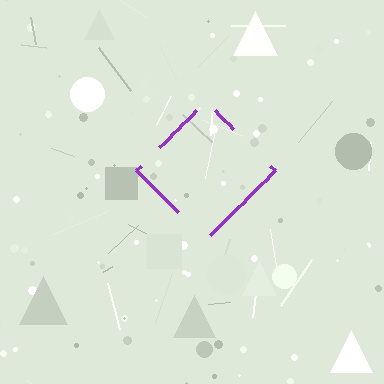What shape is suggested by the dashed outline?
The dashed outline suggests a diamond.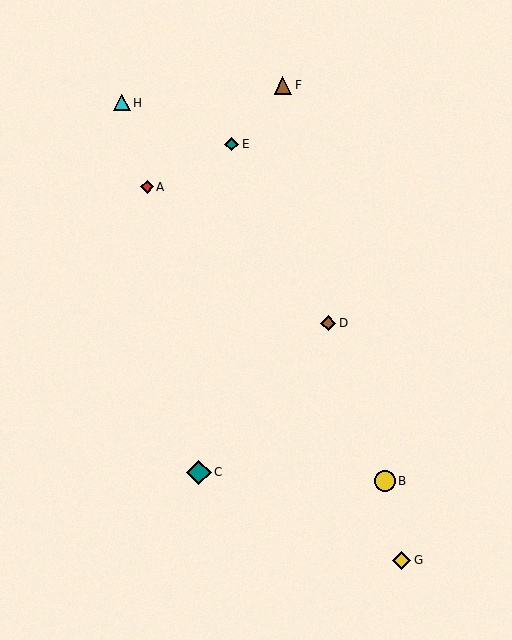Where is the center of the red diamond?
The center of the red diamond is at (147, 187).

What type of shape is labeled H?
Shape H is a cyan triangle.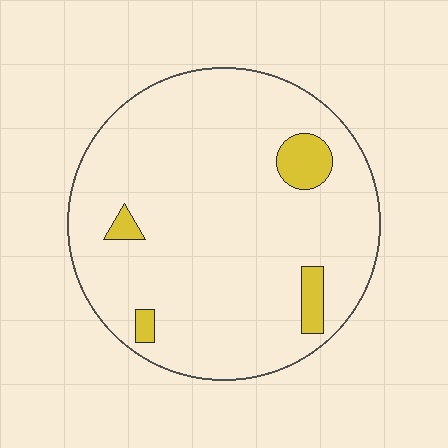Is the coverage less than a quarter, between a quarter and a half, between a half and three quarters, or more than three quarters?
Less than a quarter.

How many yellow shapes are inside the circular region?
4.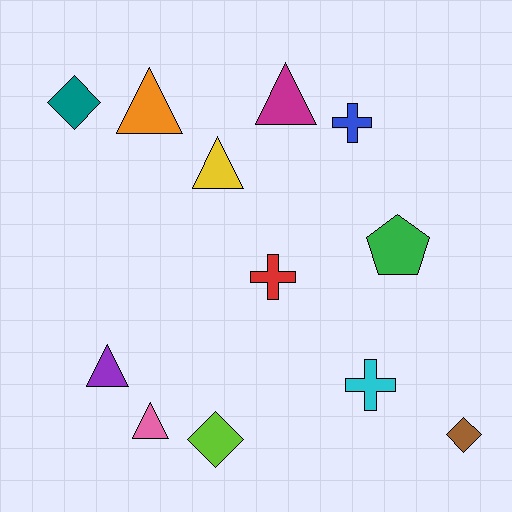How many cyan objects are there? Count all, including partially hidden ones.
There is 1 cyan object.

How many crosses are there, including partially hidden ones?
There are 3 crosses.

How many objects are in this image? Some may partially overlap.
There are 12 objects.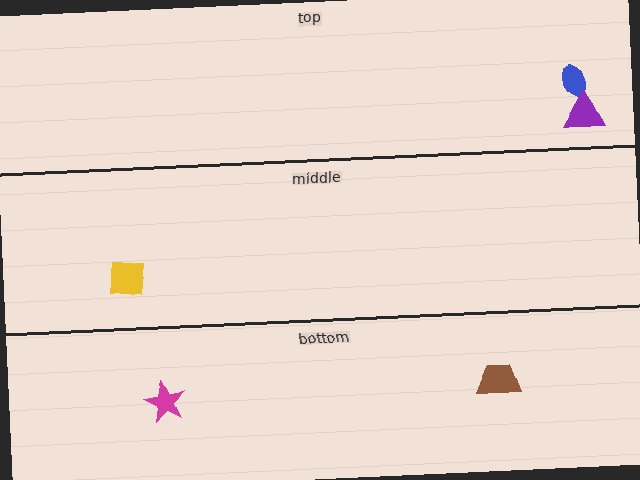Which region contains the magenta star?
The bottom region.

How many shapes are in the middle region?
1.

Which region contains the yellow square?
The middle region.